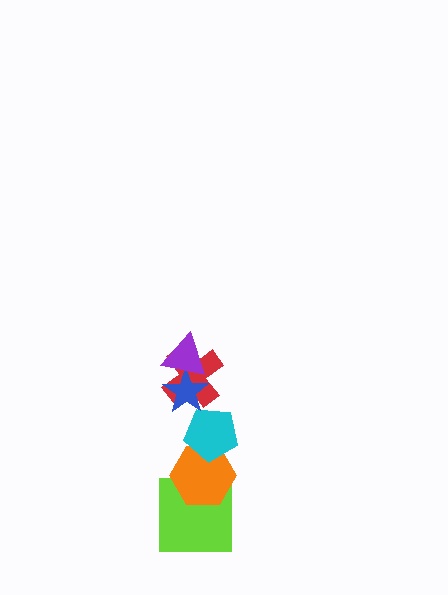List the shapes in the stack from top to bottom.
From top to bottom: the purple triangle, the blue star, the red cross, the cyan pentagon, the orange hexagon, the lime square.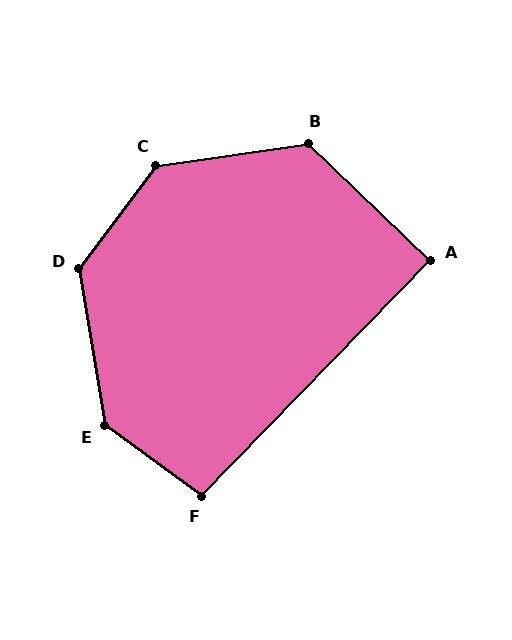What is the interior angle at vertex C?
Approximately 135 degrees (obtuse).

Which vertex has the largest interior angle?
E, at approximately 135 degrees.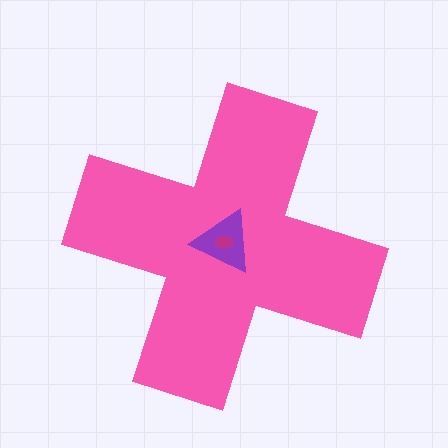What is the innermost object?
The magenta ellipse.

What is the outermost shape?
The pink cross.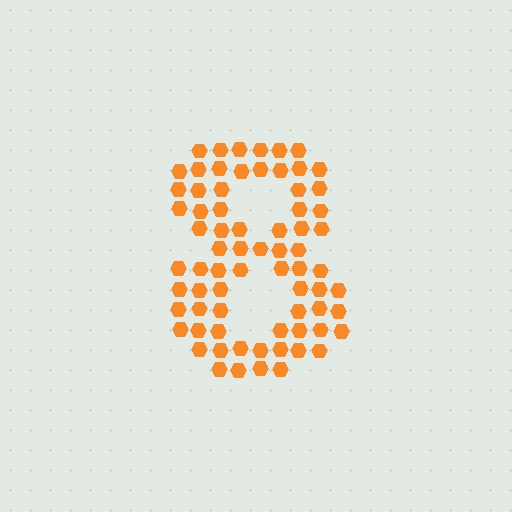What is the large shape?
The large shape is the digit 8.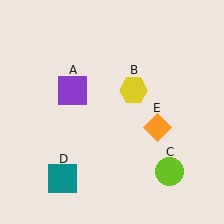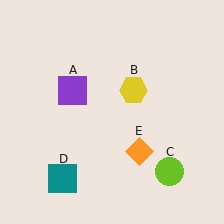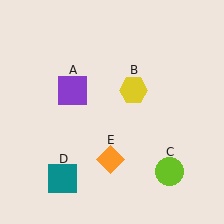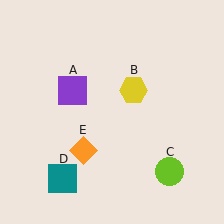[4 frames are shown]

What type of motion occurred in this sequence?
The orange diamond (object E) rotated clockwise around the center of the scene.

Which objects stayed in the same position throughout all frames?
Purple square (object A) and yellow hexagon (object B) and lime circle (object C) and teal square (object D) remained stationary.